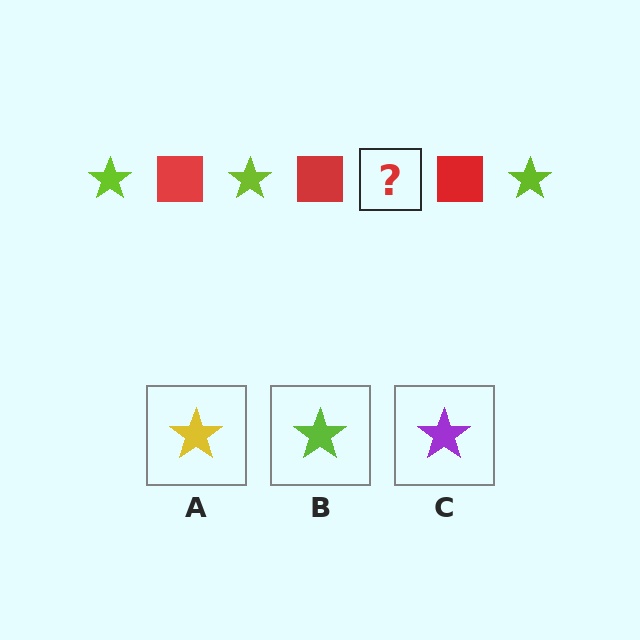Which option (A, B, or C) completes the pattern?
B.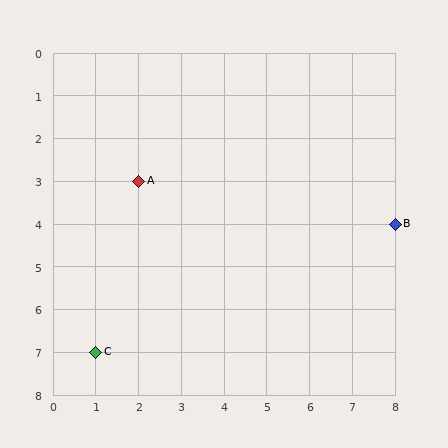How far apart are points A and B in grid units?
Points A and B are 6 columns and 1 row apart (about 6.1 grid units diagonally).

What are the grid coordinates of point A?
Point A is at grid coordinates (2, 3).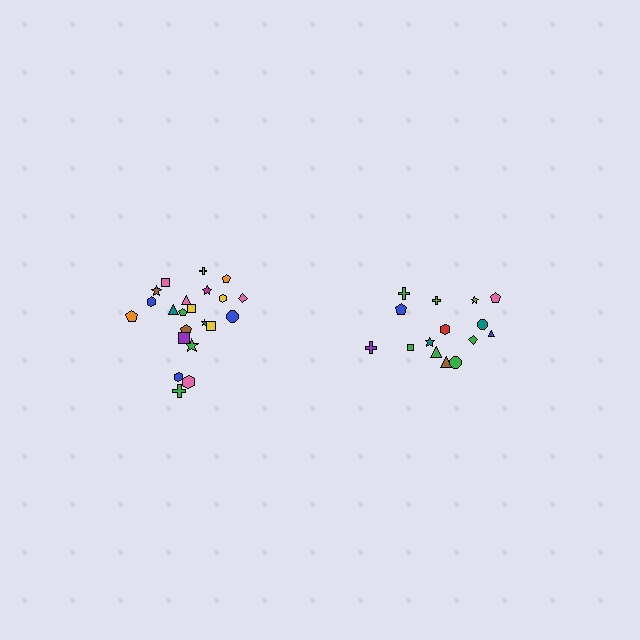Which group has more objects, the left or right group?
The left group.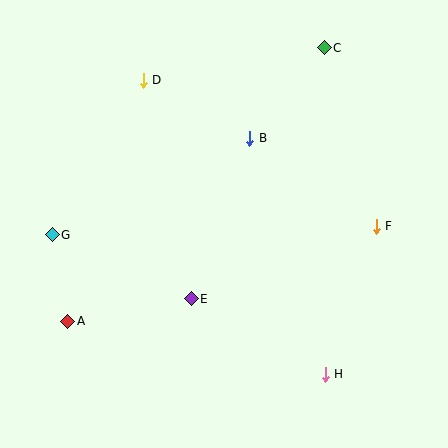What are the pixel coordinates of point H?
Point H is at (325, 374).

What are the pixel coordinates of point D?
Point D is at (143, 80).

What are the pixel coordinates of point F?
Point F is at (376, 226).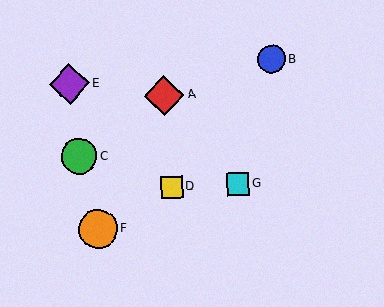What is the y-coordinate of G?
Object G is at y≈184.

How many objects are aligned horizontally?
2 objects (D, G) are aligned horizontally.